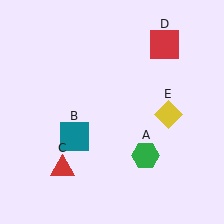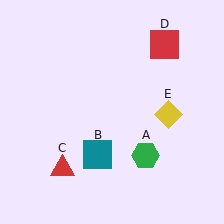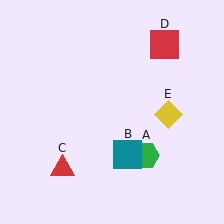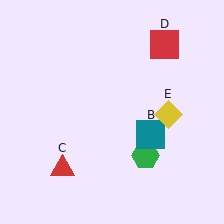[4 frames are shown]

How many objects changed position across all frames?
1 object changed position: teal square (object B).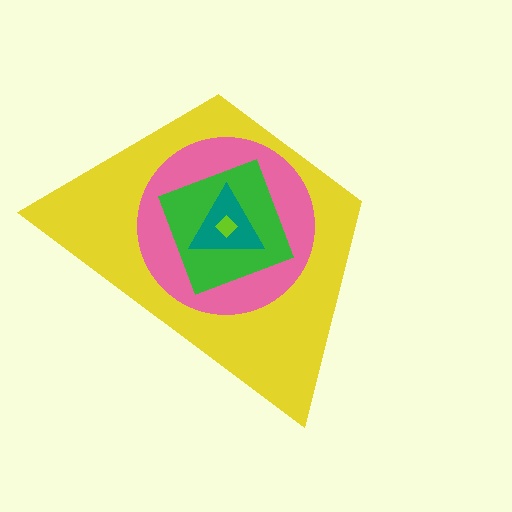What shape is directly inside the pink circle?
The green square.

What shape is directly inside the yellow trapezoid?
The pink circle.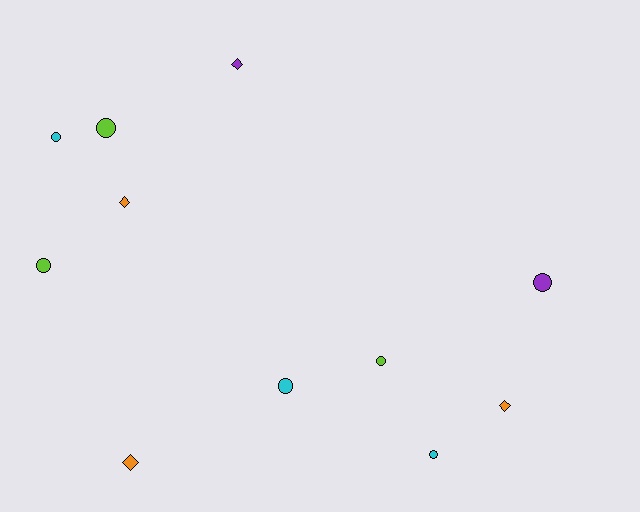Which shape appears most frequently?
Circle, with 7 objects.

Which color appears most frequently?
Lime, with 3 objects.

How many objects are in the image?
There are 11 objects.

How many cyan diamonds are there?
There are no cyan diamonds.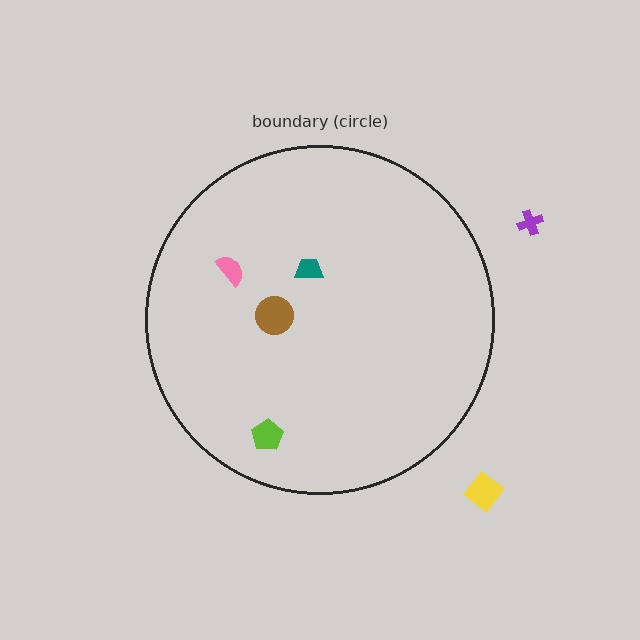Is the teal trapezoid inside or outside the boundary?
Inside.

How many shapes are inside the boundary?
4 inside, 2 outside.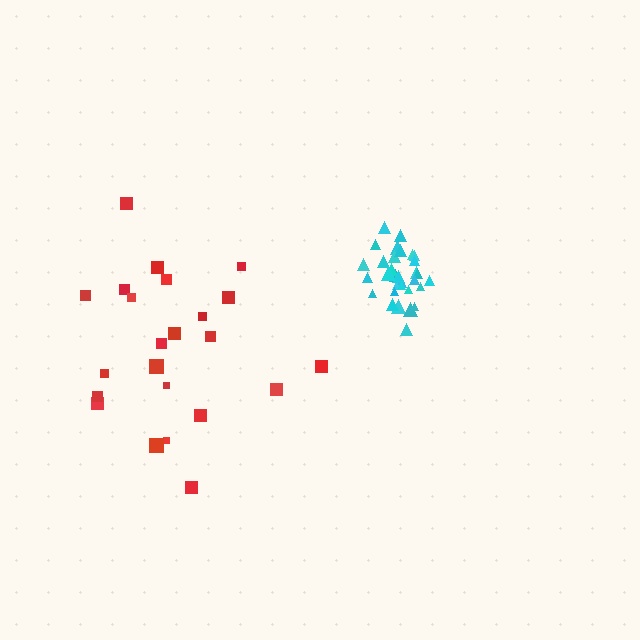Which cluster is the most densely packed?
Cyan.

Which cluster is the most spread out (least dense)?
Red.